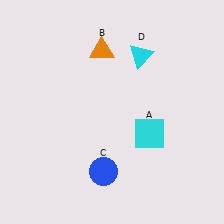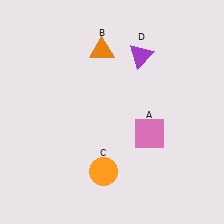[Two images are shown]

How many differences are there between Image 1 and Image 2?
There are 3 differences between the two images.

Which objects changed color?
A changed from cyan to pink. C changed from blue to orange. D changed from cyan to purple.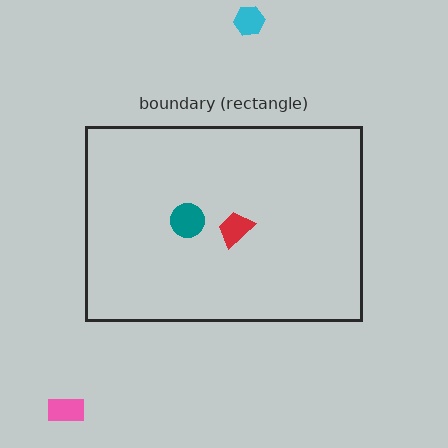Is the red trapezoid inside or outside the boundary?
Inside.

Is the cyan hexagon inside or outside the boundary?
Outside.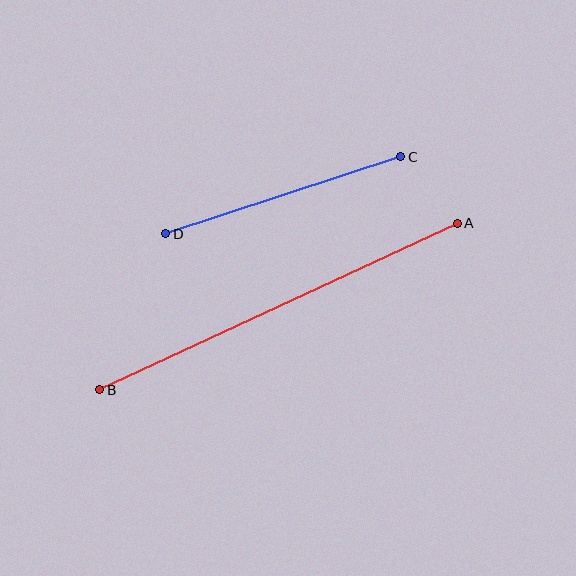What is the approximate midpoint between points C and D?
The midpoint is at approximately (283, 195) pixels.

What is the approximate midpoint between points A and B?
The midpoint is at approximately (279, 306) pixels.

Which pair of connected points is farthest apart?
Points A and B are farthest apart.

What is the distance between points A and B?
The distance is approximately 395 pixels.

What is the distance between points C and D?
The distance is approximately 247 pixels.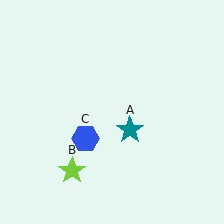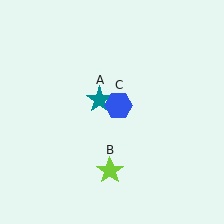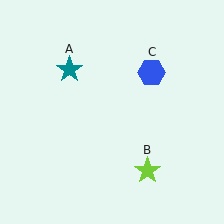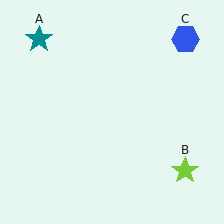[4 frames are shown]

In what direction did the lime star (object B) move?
The lime star (object B) moved right.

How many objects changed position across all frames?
3 objects changed position: teal star (object A), lime star (object B), blue hexagon (object C).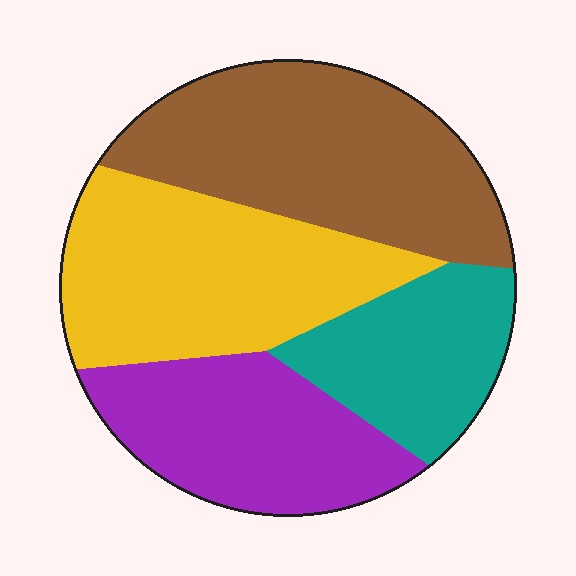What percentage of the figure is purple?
Purple covers 22% of the figure.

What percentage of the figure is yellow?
Yellow covers around 30% of the figure.